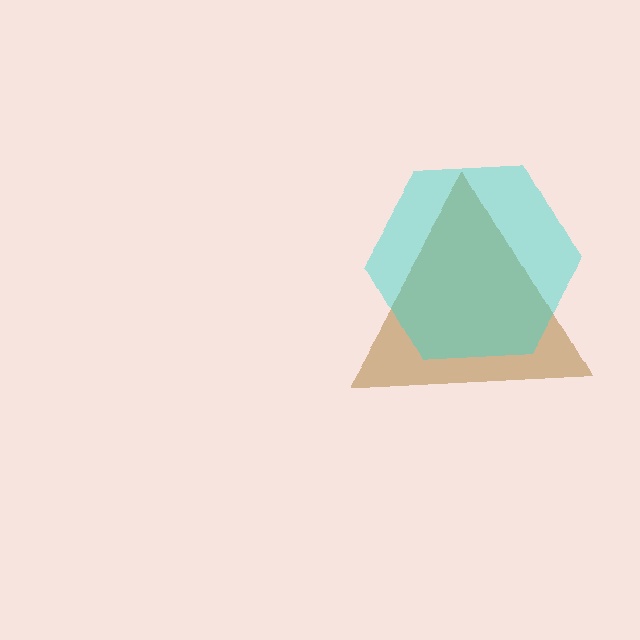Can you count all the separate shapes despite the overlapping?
Yes, there are 2 separate shapes.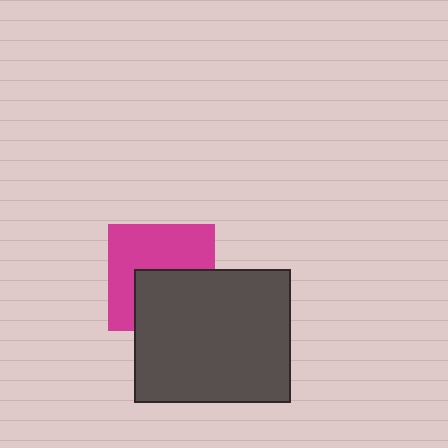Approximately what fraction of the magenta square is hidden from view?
Roughly 44% of the magenta square is hidden behind the dark gray rectangle.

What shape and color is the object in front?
The object in front is a dark gray rectangle.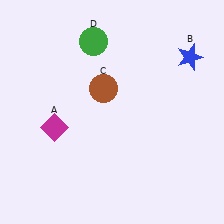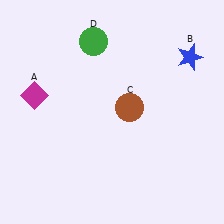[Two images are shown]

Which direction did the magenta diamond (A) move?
The magenta diamond (A) moved up.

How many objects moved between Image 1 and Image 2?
2 objects moved between the two images.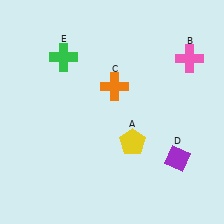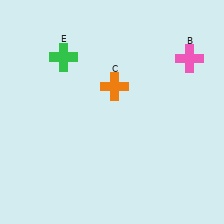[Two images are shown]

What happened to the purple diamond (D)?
The purple diamond (D) was removed in Image 2. It was in the bottom-right area of Image 1.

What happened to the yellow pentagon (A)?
The yellow pentagon (A) was removed in Image 2. It was in the bottom-right area of Image 1.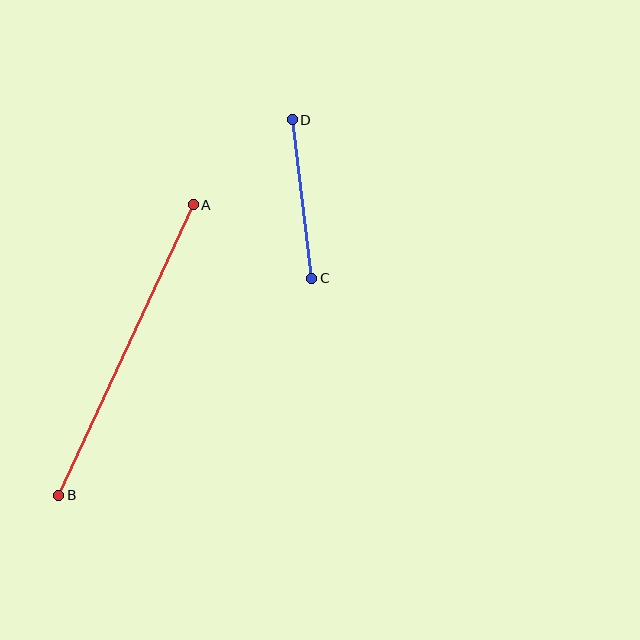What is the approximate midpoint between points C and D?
The midpoint is at approximately (302, 199) pixels.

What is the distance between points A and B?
The distance is approximately 320 pixels.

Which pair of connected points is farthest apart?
Points A and B are farthest apart.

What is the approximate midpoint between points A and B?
The midpoint is at approximately (126, 350) pixels.